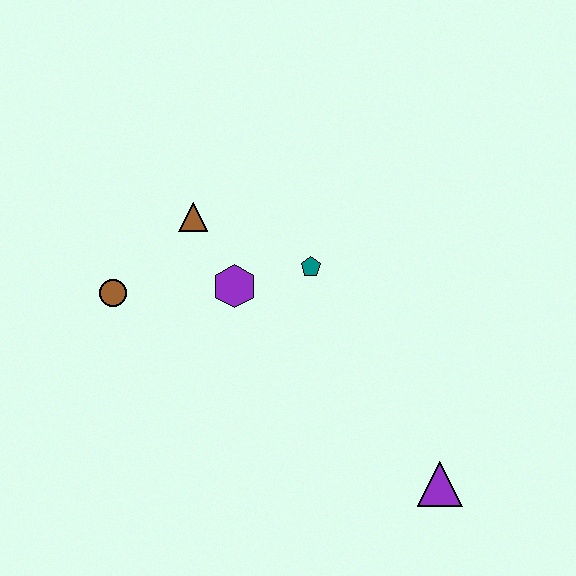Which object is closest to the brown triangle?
The purple hexagon is closest to the brown triangle.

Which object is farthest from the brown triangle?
The purple triangle is farthest from the brown triangle.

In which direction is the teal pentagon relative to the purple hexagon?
The teal pentagon is to the right of the purple hexagon.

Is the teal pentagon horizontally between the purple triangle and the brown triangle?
Yes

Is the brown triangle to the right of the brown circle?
Yes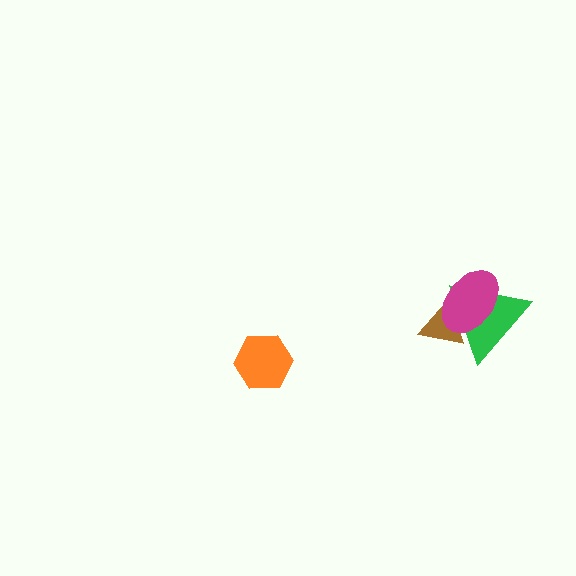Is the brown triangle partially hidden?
Yes, it is partially covered by another shape.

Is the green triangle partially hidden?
Yes, it is partially covered by another shape.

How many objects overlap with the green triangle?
2 objects overlap with the green triangle.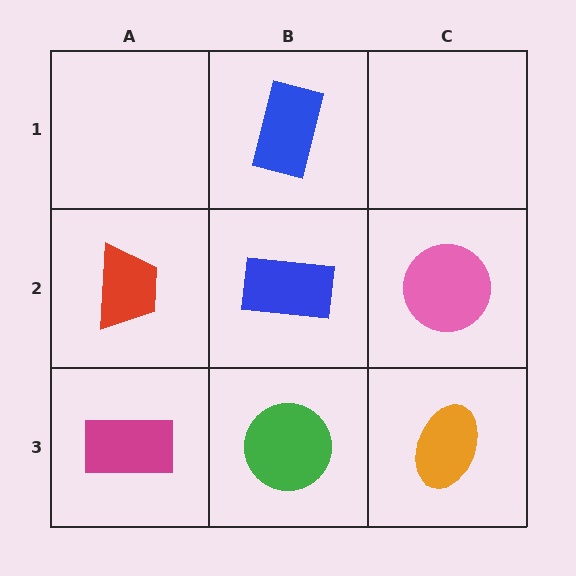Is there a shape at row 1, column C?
No, that cell is empty.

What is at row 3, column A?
A magenta rectangle.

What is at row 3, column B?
A green circle.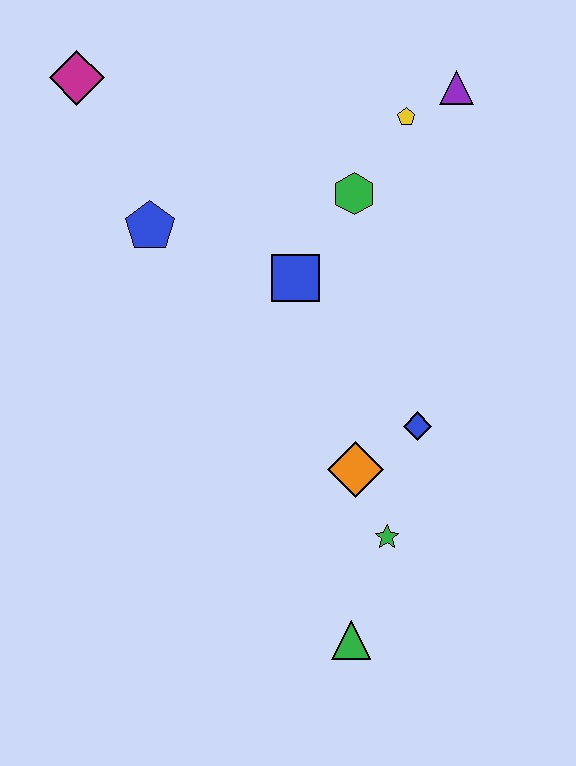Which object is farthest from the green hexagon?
The green triangle is farthest from the green hexagon.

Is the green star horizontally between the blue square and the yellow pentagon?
Yes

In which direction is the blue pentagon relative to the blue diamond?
The blue pentagon is to the left of the blue diamond.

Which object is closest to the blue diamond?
The orange diamond is closest to the blue diamond.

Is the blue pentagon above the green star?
Yes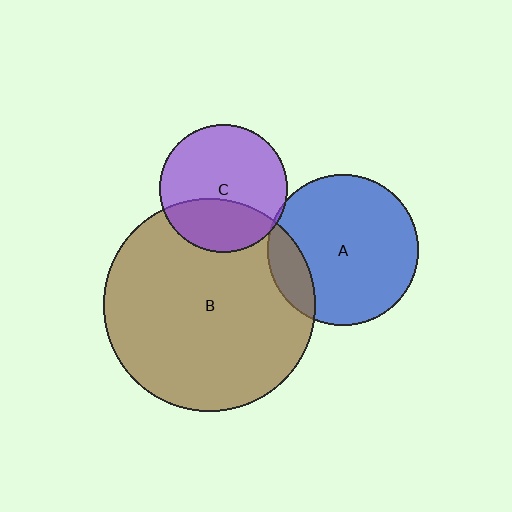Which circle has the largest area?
Circle B (brown).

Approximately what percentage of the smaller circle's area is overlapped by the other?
Approximately 5%.